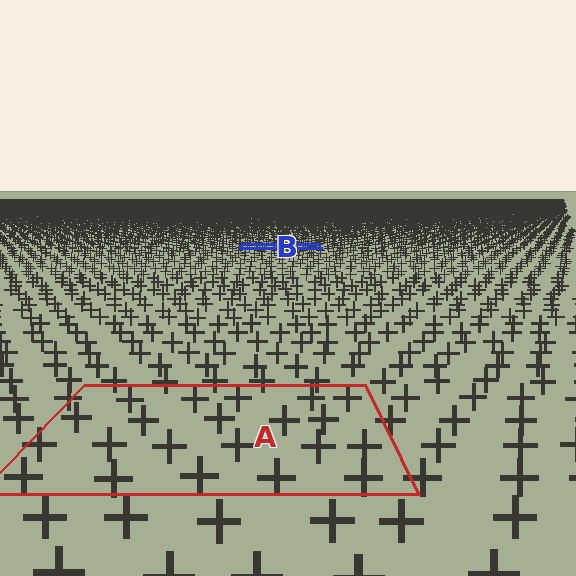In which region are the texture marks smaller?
The texture marks are smaller in region B, because it is farther away.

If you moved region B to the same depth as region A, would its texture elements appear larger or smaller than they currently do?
They would appear larger. At a closer depth, the same texture elements are projected at a bigger on-screen size.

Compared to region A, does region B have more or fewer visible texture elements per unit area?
Region B has more texture elements per unit area — they are packed more densely because it is farther away.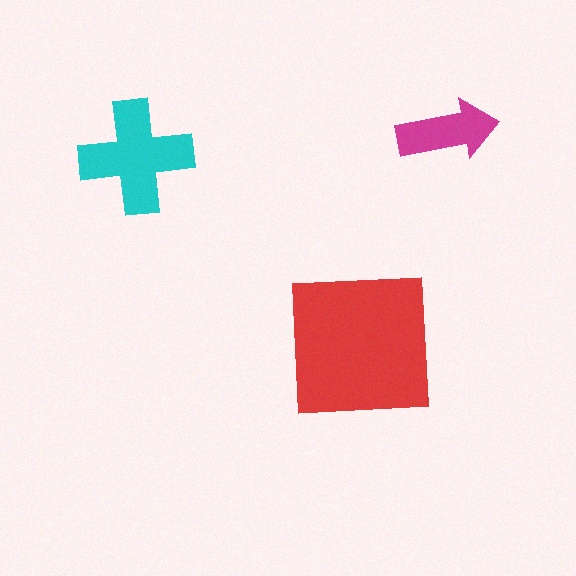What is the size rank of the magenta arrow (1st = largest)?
3rd.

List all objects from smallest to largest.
The magenta arrow, the cyan cross, the red square.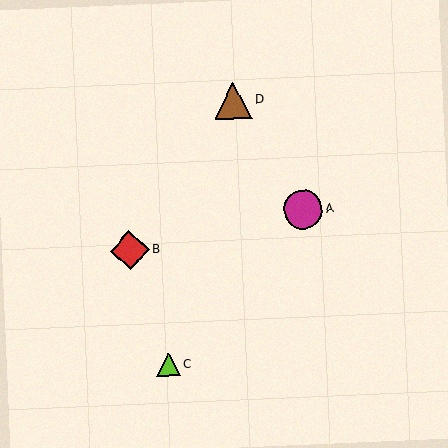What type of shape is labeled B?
Shape B is a red diamond.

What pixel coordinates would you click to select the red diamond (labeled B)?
Click at (130, 250) to select the red diamond B.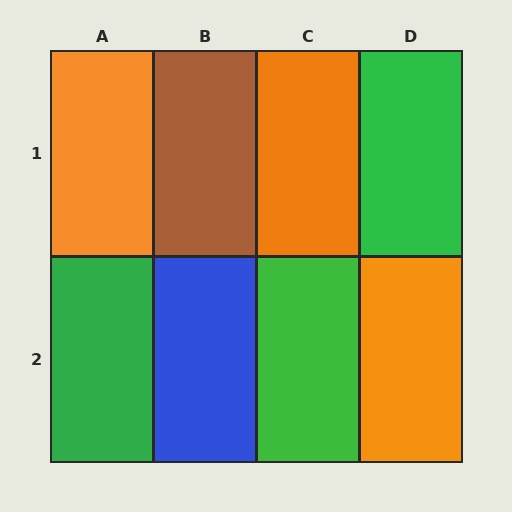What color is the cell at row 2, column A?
Green.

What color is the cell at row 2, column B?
Blue.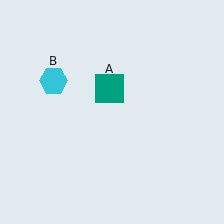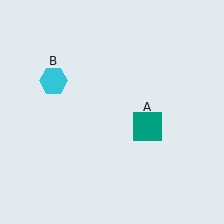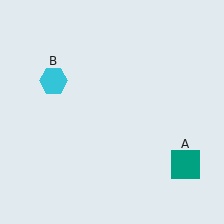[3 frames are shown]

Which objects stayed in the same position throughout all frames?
Cyan hexagon (object B) remained stationary.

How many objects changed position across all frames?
1 object changed position: teal square (object A).